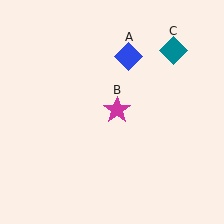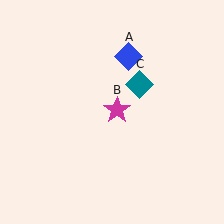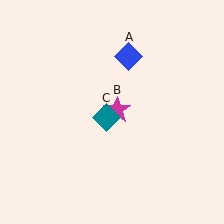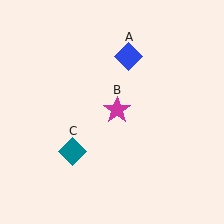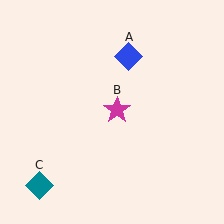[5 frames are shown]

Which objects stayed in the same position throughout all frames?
Blue diamond (object A) and magenta star (object B) remained stationary.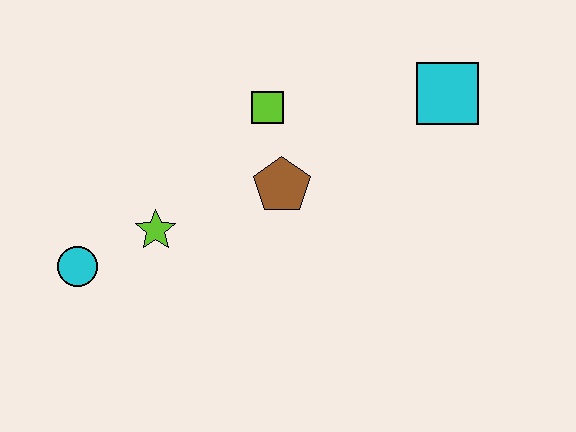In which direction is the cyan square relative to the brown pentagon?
The cyan square is to the right of the brown pentagon.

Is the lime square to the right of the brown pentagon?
No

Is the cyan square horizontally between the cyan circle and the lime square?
No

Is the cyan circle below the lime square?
Yes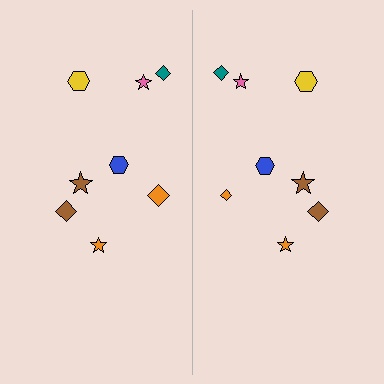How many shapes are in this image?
There are 16 shapes in this image.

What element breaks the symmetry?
The orange diamond on the right side has a different size than its mirror counterpart.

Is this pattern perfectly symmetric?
No, the pattern is not perfectly symmetric. The orange diamond on the right side has a different size than its mirror counterpart.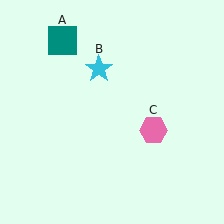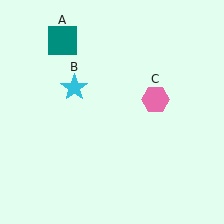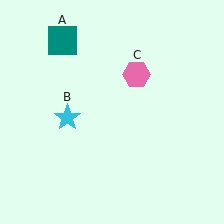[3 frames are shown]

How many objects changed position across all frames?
2 objects changed position: cyan star (object B), pink hexagon (object C).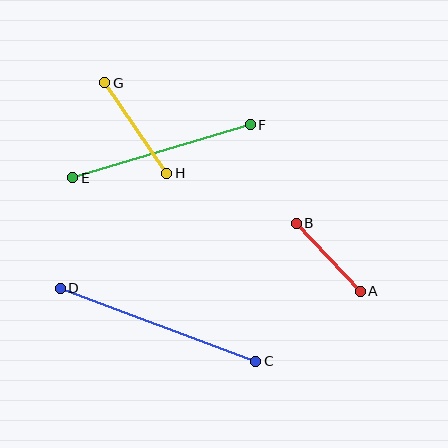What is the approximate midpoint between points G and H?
The midpoint is at approximately (136, 128) pixels.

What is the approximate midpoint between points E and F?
The midpoint is at approximately (161, 151) pixels.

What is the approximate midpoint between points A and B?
The midpoint is at approximately (328, 257) pixels.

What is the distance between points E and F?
The distance is approximately 185 pixels.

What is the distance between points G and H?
The distance is approximately 110 pixels.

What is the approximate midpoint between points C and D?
The midpoint is at approximately (158, 325) pixels.